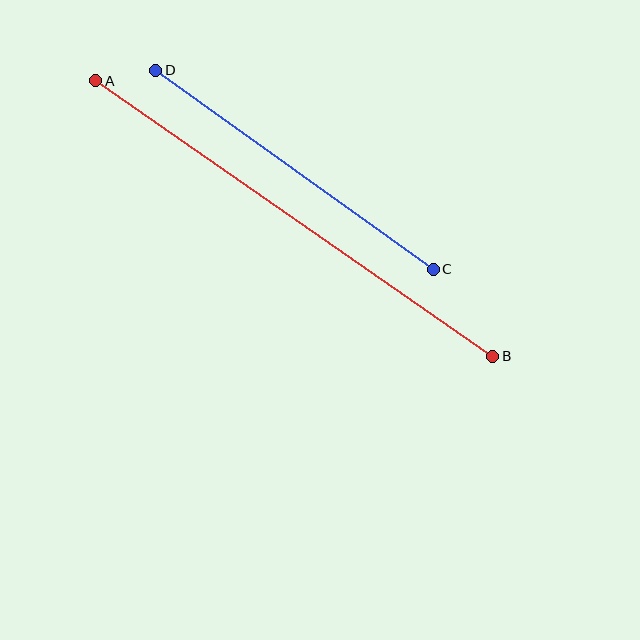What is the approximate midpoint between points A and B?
The midpoint is at approximately (294, 219) pixels.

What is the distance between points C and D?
The distance is approximately 342 pixels.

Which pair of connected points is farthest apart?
Points A and B are farthest apart.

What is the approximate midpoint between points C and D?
The midpoint is at approximately (294, 170) pixels.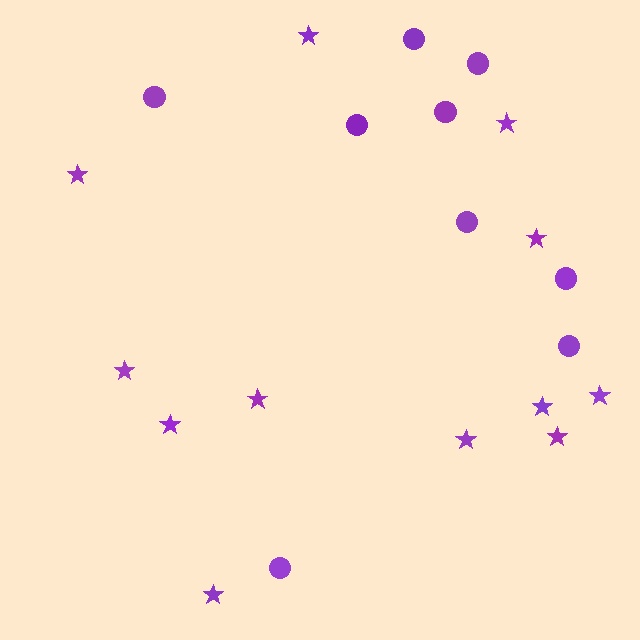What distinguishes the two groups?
There are 2 groups: one group of stars (12) and one group of circles (9).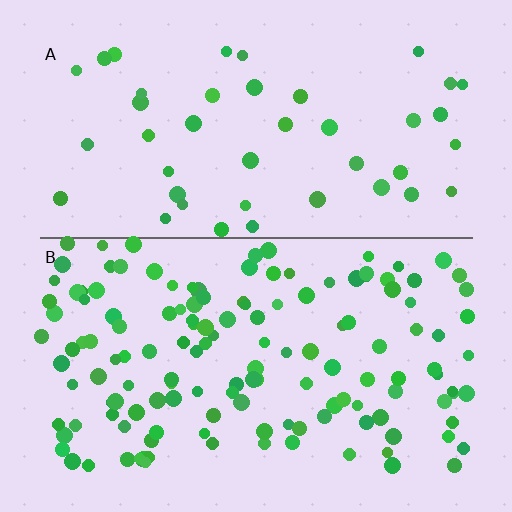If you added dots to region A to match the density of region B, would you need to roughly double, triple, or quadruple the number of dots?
Approximately triple.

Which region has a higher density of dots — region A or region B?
B (the bottom).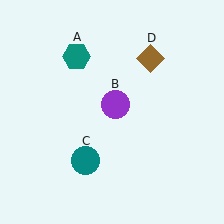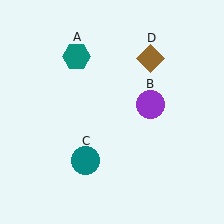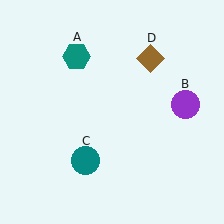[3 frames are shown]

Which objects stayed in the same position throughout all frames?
Teal hexagon (object A) and teal circle (object C) and brown diamond (object D) remained stationary.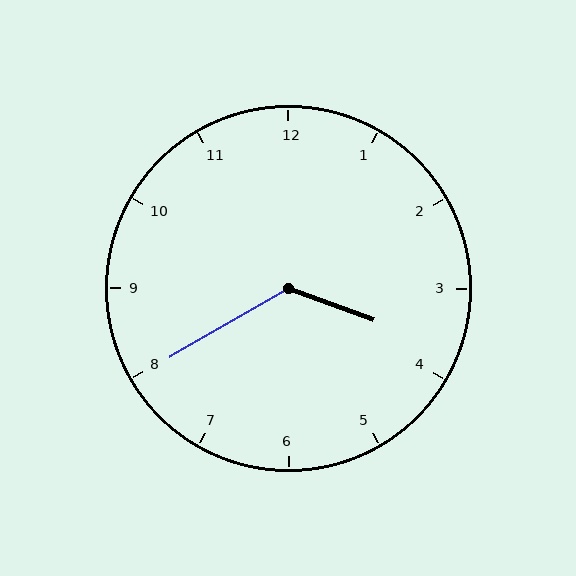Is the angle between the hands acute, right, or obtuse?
It is obtuse.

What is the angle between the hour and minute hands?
Approximately 130 degrees.